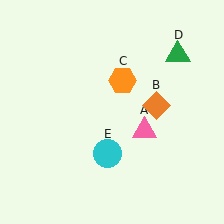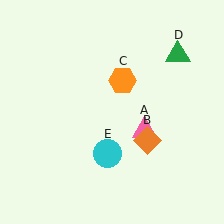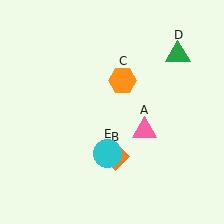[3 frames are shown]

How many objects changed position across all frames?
1 object changed position: orange diamond (object B).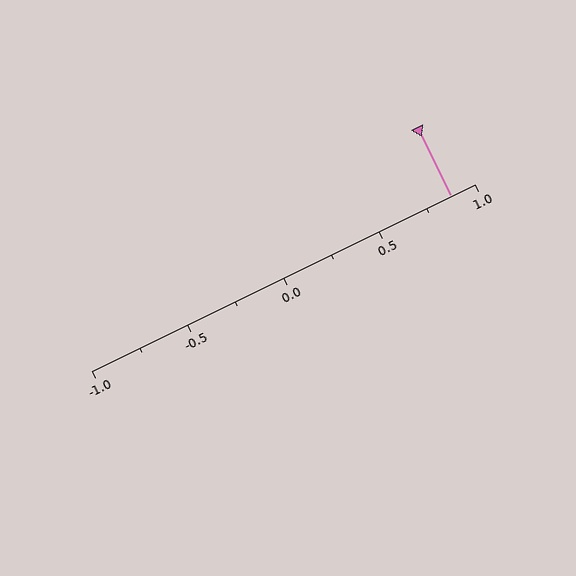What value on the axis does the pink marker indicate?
The marker indicates approximately 0.88.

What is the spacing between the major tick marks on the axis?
The major ticks are spaced 0.5 apart.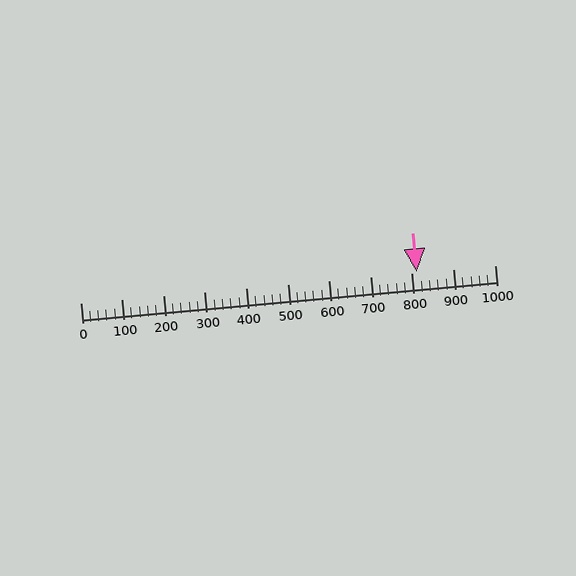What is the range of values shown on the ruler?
The ruler shows values from 0 to 1000.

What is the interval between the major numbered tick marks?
The major tick marks are spaced 100 units apart.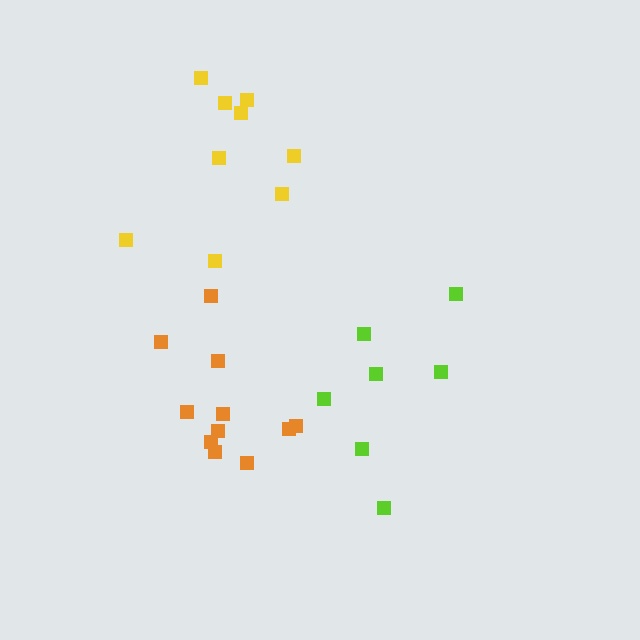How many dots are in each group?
Group 1: 9 dots, Group 2: 7 dots, Group 3: 11 dots (27 total).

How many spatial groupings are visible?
There are 3 spatial groupings.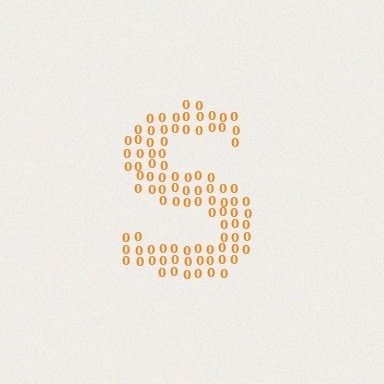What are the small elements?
The small elements are digit 0's.